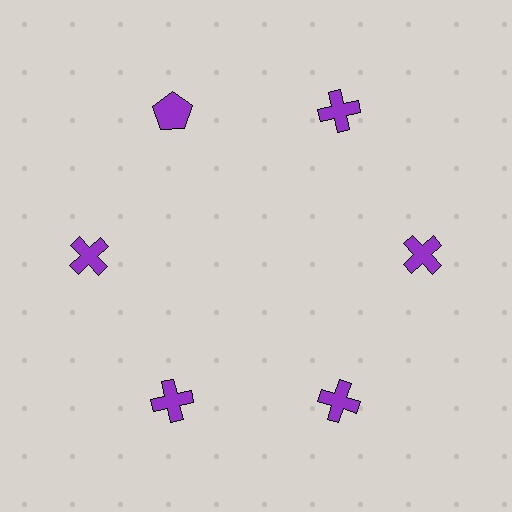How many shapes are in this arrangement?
There are 6 shapes arranged in a ring pattern.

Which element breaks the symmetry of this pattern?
The purple pentagon at roughly the 11 o'clock position breaks the symmetry. All other shapes are purple crosses.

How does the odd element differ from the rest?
It has a different shape: pentagon instead of cross.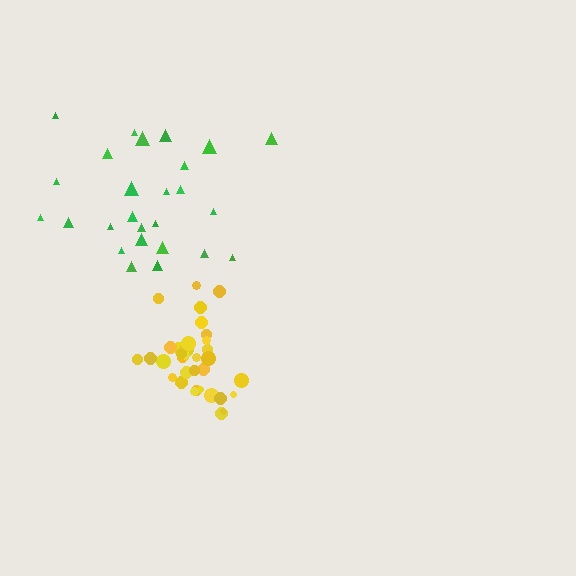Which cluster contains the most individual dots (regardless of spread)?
Yellow (35).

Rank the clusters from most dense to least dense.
yellow, green.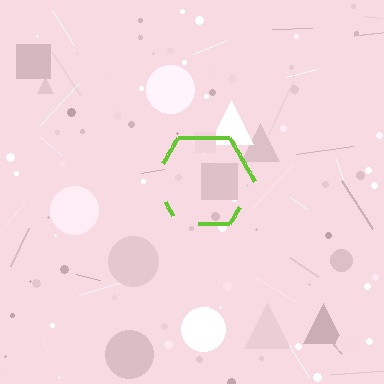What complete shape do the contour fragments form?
The contour fragments form a hexagon.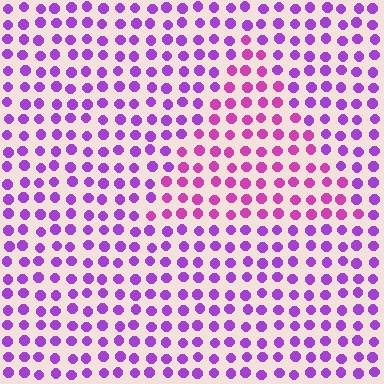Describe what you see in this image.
The image is filled with small purple elements in a uniform arrangement. A triangle-shaped region is visible where the elements are tinted to a slightly different hue, forming a subtle color boundary.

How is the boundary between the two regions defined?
The boundary is defined purely by a slight shift in hue (about 33 degrees). Spacing, size, and orientation are identical on both sides.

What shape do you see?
I see a triangle.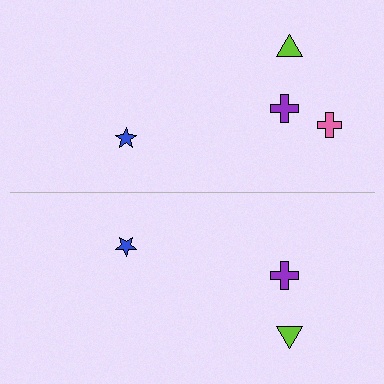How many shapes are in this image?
There are 7 shapes in this image.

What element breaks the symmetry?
A pink cross is missing from the bottom side.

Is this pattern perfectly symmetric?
No, the pattern is not perfectly symmetric. A pink cross is missing from the bottom side.